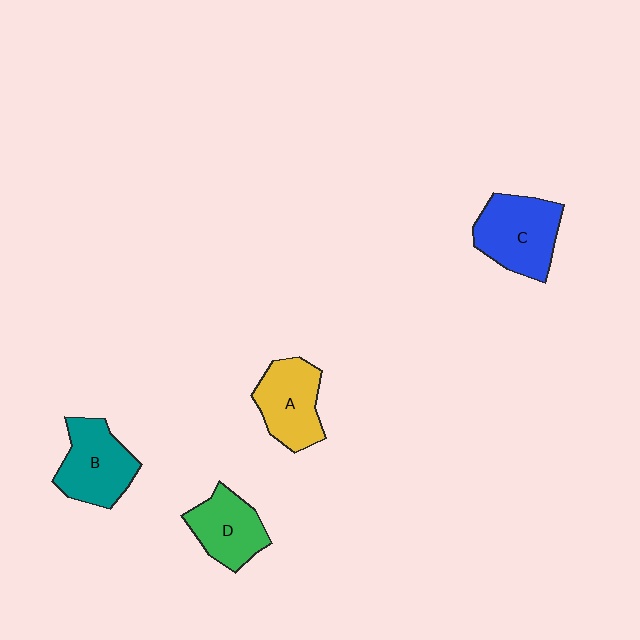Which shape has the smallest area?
Shape D (green).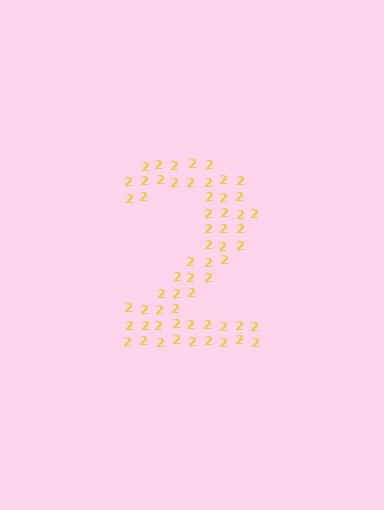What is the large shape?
The large shape is the digit 2.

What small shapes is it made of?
It is made of small digit 2's.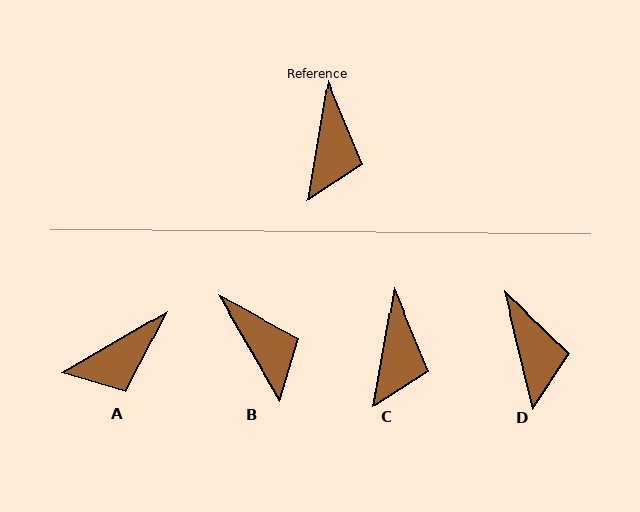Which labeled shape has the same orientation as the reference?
C.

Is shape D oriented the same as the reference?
No, it is off by about 24 degrees.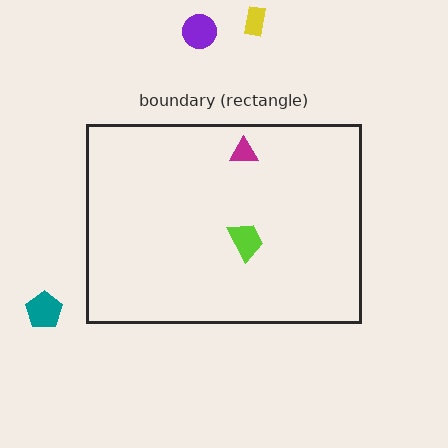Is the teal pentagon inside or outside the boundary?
Outside.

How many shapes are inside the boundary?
2 inside, 3 outside.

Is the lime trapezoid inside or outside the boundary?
Inside.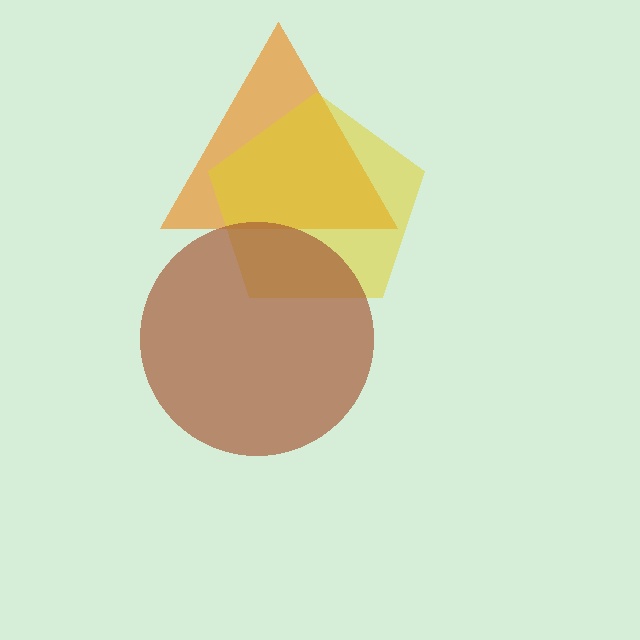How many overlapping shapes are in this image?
There are 3 overlapping shapes in the image.